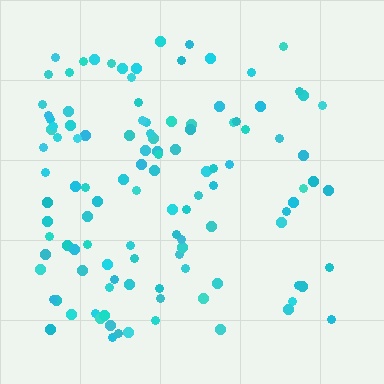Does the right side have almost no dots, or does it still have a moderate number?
Still a moderate number, just noticeably fewer than the left.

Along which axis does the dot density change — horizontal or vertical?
Horizontal.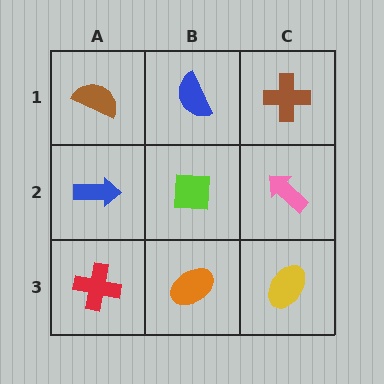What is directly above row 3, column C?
A pink arrow.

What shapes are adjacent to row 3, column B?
A lime square (row 2, column B), a red cross (row 3, column A), a yellow ellipse (row 3, column C).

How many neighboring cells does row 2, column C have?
3.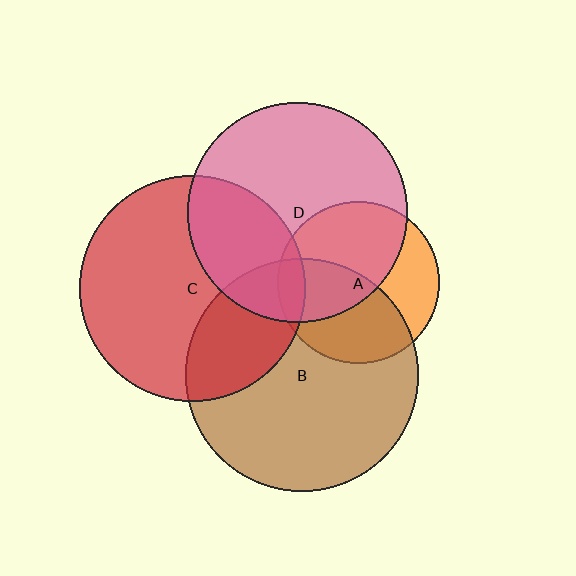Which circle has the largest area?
Circle B (brown).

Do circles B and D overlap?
Yes.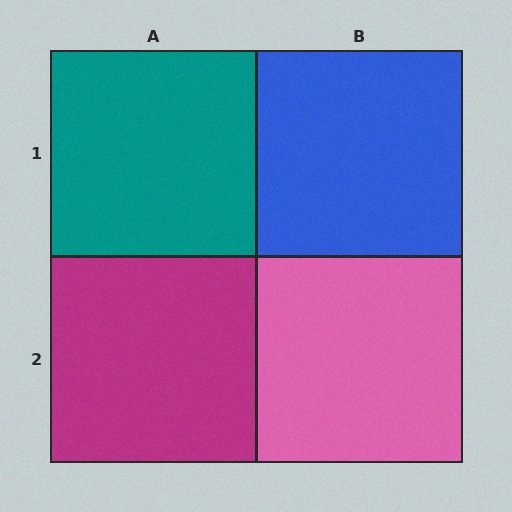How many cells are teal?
1 cell is teal.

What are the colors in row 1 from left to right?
Teal, blue.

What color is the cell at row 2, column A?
Magenta.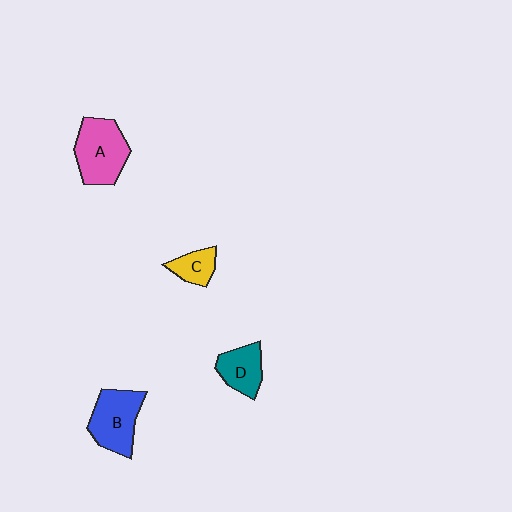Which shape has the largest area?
Shape A (pink).